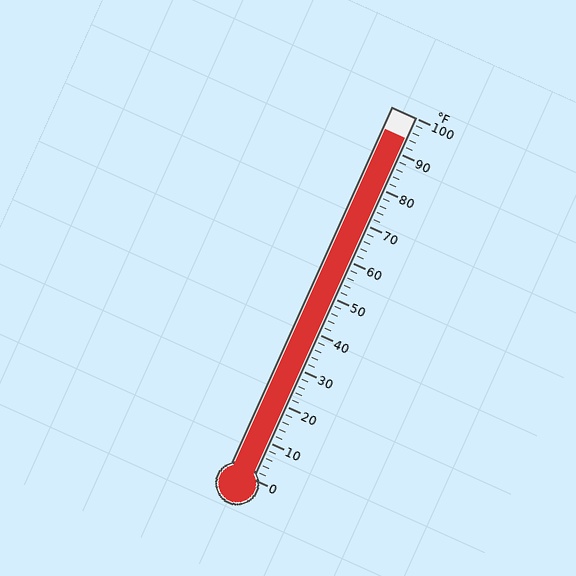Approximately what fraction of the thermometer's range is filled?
The thermometer is filled to approximately 95% of its range.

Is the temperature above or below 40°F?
The temperature is above 40°F.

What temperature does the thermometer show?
The thermometer shows approximately 94°F.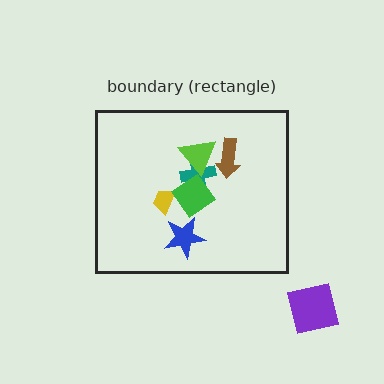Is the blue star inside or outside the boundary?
Inside.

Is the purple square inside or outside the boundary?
Outside.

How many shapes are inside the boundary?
6 inside, 1 outside.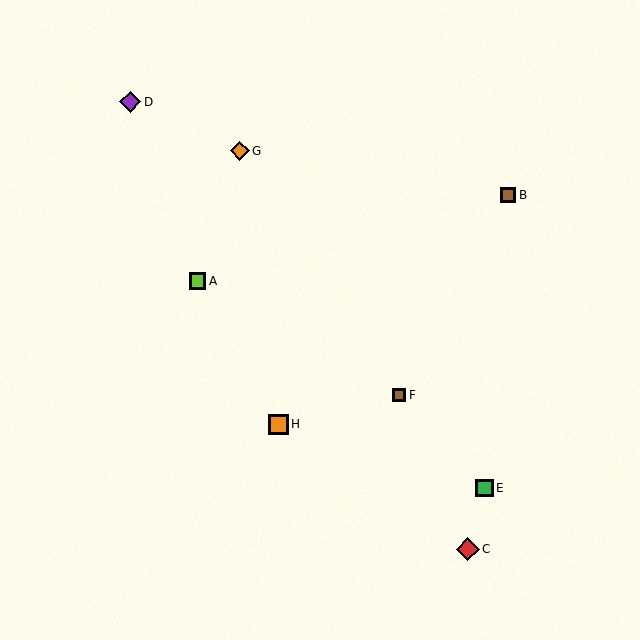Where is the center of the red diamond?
The center of the red diamond is at (468, 549).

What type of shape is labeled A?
Shape A is a lime square.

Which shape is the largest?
The red diamond (labeled C) is the largest.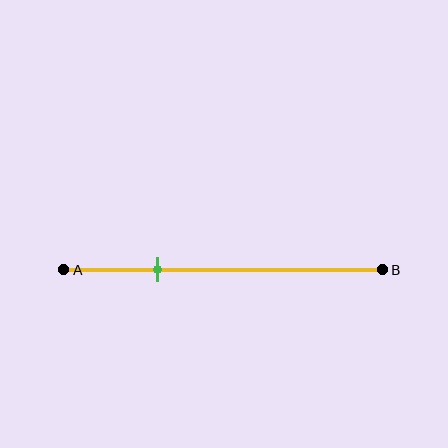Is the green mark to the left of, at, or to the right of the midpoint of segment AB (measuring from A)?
The green mark is to the left of the midpoint of segment AB.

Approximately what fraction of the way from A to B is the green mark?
The green mark is approximately 30% of the way from A to B.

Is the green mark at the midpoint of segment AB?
No, the mark is at about 30% from A, not at the 50% midpoint.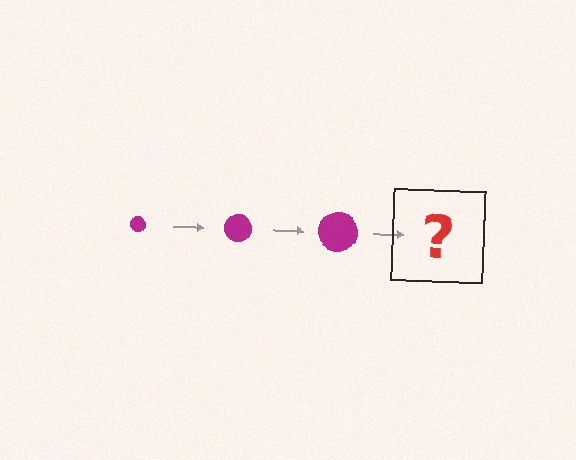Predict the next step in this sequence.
The next step is a magenta circle, larger than the previous one.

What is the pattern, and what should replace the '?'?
The pattern is that the circle gets progressively larger each step. The '?' should be a magenta circle, larger than the previous one.